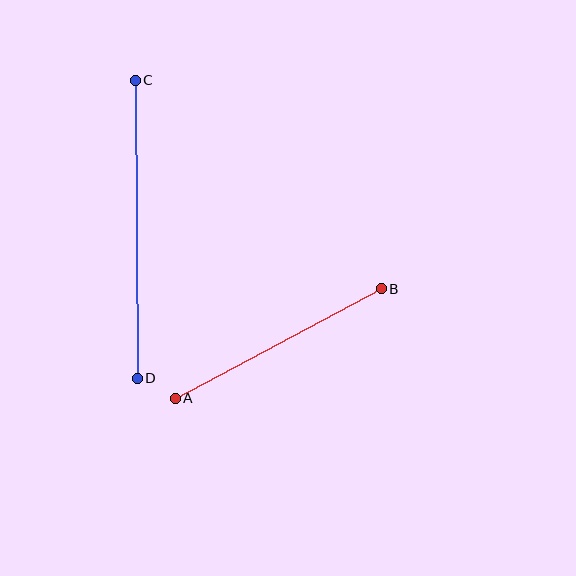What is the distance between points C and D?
The distance is approximately 298 pixels.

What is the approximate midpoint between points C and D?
The midpoint is at approximately (136, 229) pixels.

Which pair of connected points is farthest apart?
Points C and D are farthest apart.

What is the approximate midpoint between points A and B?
The midpoint is at approximately (278, 343) pixels.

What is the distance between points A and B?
The distance is approximately 233 pixels.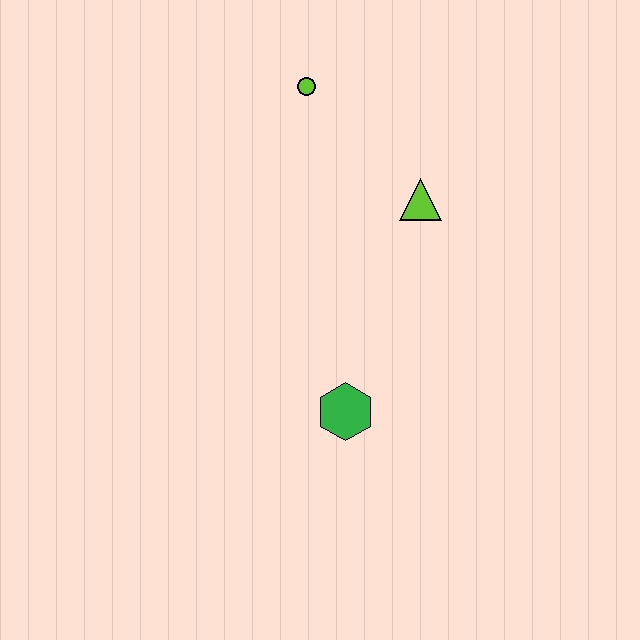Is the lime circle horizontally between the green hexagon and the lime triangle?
No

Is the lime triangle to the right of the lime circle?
Yes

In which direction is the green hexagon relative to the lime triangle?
The green hexagon is below the lime triangle.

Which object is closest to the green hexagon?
The lime triangle is closest to the green hexagon.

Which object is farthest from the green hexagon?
The lime circle is farthest from the green hexagon.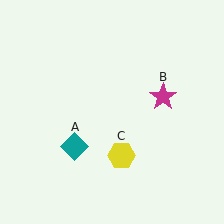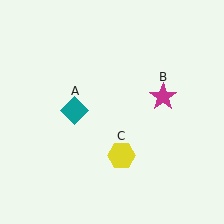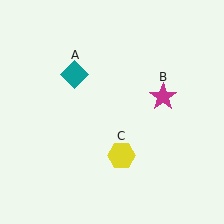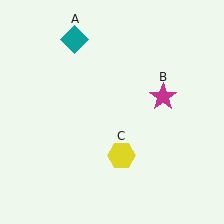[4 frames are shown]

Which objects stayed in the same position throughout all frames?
Magenta star (object B) and yellow hexagon (object C) remained stationary.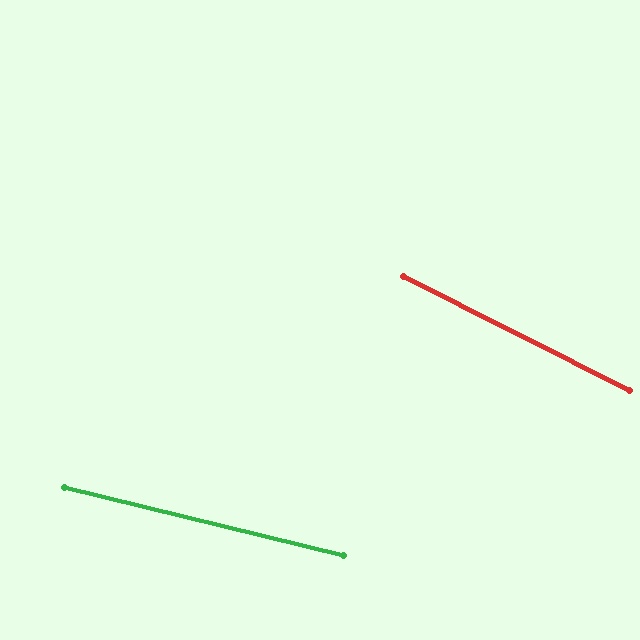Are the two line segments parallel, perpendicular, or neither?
Neither parallel nor perpendicular — they differ by about 13°.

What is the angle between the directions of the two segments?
Approximately 13 degrees.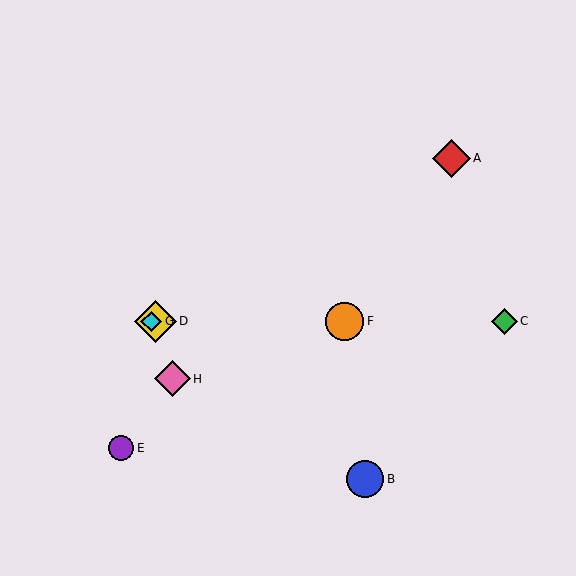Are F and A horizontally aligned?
No, F is at y≈321 and A is at y≈158.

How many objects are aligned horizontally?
4 objects (C, D, F, G) are aligned horizontally.